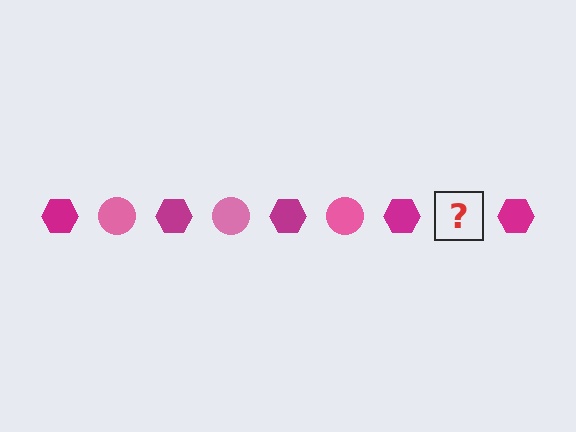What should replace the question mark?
The question mark should be replaced with a pink circle.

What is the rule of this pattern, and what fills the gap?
The rule is that the pattern alternates between magenta hexagon and pink circle. The gap should be filled with a pink circle.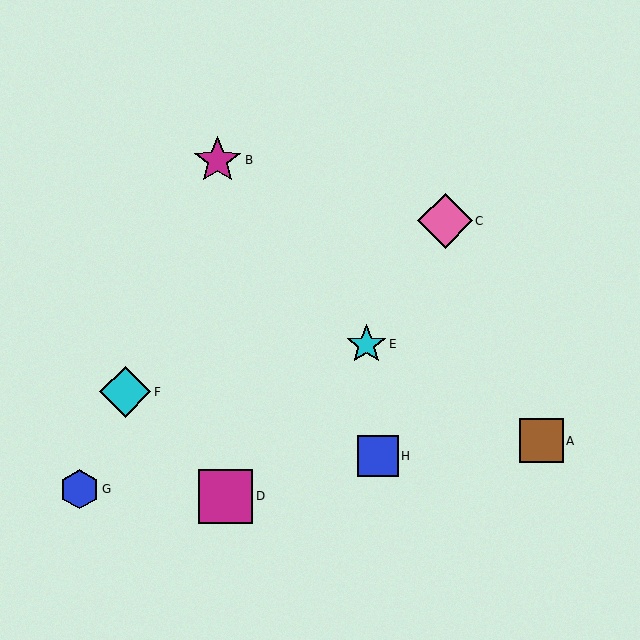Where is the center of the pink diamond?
The center of the pink diamond is at (445, 221).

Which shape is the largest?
The pink diamond (labeled C) is the largest.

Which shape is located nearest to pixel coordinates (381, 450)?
The blue square (labeled H) at (378, 456) is nearest to that location.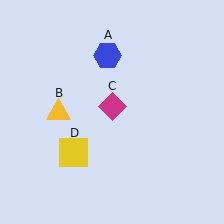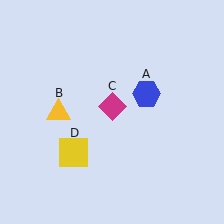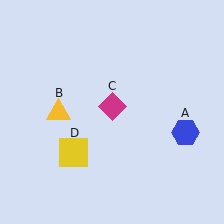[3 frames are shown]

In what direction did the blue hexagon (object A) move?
The blue hexagon (object A) moved down and to the right.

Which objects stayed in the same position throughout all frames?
Yellow triangle (object B) and magenta diamond (object C) and yellow square (object D) remained stationary.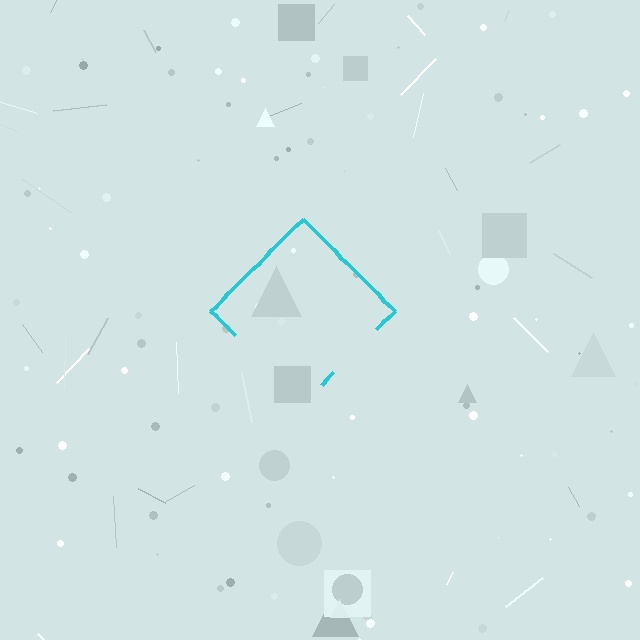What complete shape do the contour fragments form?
The contour fragments form a diamond.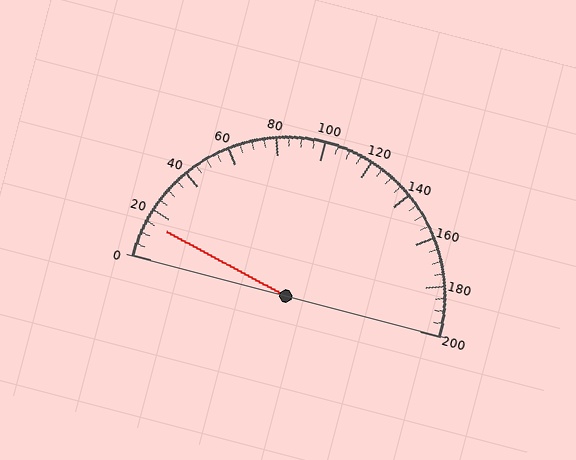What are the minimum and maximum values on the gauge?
The gauge ranges from 0 to 200.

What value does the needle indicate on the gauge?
The needle indicates approximately 15.